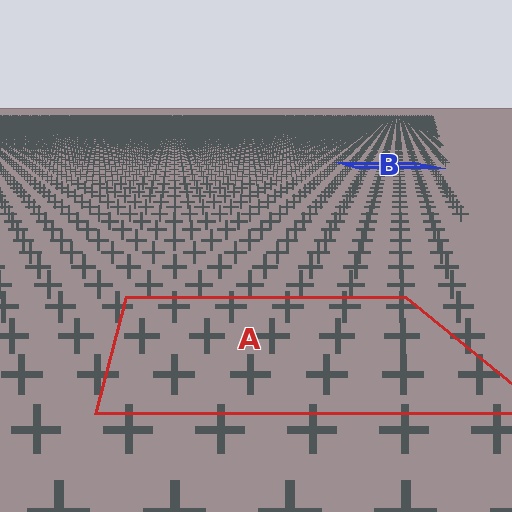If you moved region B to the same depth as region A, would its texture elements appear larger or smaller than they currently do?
They would appear larger. At a closer depth, the same texture elements are projected at a bigger on-screen size.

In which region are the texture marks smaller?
The texture marks are smaller in region B, because it is farther away.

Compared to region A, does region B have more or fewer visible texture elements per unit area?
Region B has more texture elements per unit area — they are packed more densely because it is farther away.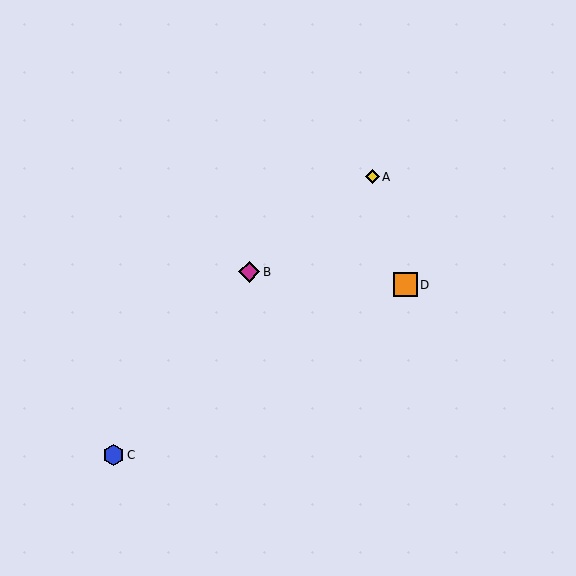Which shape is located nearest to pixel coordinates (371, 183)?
The yellow diamond (labeled A) at (372, 177) is nearest to that location.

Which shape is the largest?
The orange square (labeled D) is the largest.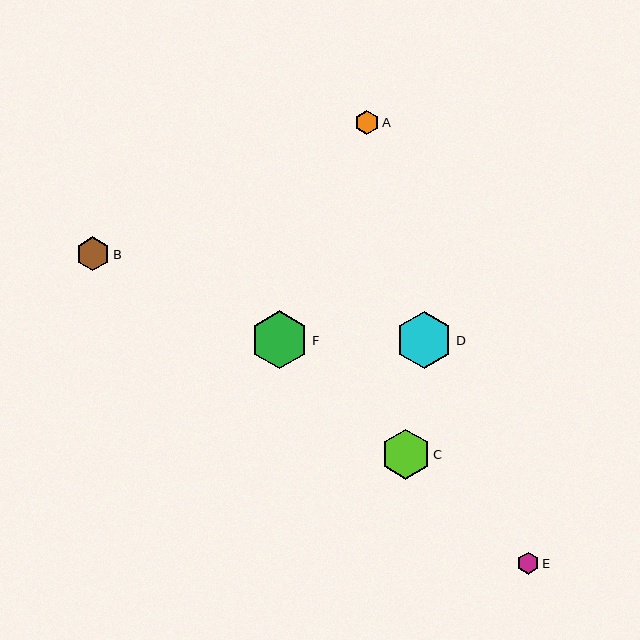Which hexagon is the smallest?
Hexagon E is the smallest with a size of approximately 22 pixels.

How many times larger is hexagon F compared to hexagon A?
Hexagon F is approximately 2.4 times the size of hexagon A.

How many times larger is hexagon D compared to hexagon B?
Hexagon D is approximately 1.7 times the size of hexagon B.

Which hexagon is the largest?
Hexagon F is the largest with a size of approximately 59 pixels.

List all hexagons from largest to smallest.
From largest to smallest: F, D, C, B, A, E.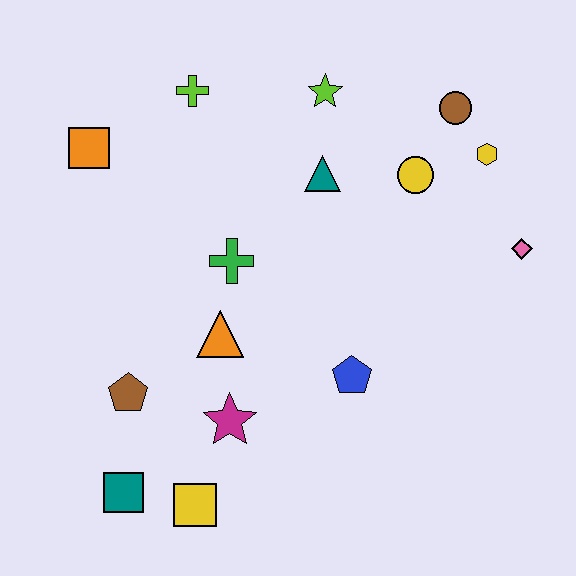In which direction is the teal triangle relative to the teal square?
The teal triangle is above the teal square.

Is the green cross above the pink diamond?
No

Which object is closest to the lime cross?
The orange square is closest to the lime cross.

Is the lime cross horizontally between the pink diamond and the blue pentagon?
No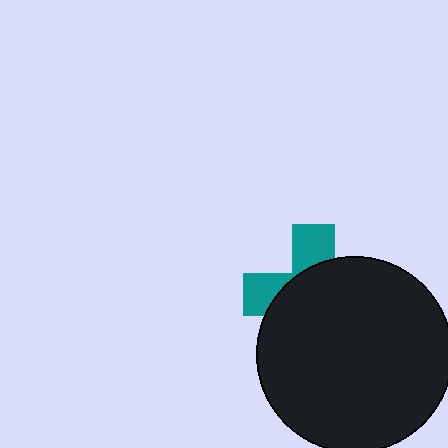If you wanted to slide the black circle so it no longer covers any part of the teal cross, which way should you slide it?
Slide it down — that is the most direct way to separate the two shapes.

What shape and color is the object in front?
The object in front is a black circle.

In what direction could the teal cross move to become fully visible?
The teal cross could move up. That would shift it out from behind the black circle entirely.